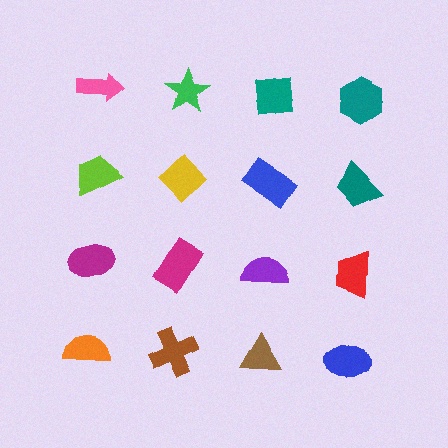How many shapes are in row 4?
4 shapes.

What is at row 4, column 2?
A brown cross.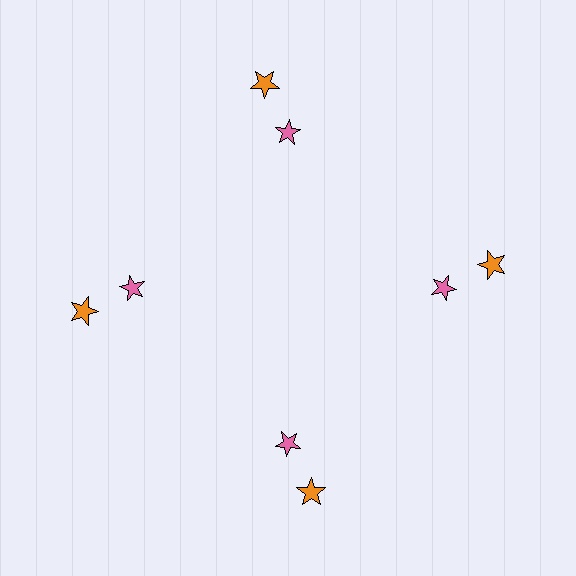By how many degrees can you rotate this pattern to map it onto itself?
The pattern maps onto itself every 90 degrees of rotation.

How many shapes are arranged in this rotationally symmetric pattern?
There are 8 shapes, arranged in 4 groups of 2.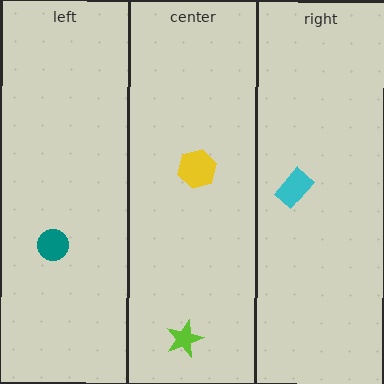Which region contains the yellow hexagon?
The center region.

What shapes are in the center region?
The lime star, the yellow hexagon.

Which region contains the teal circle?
The left region.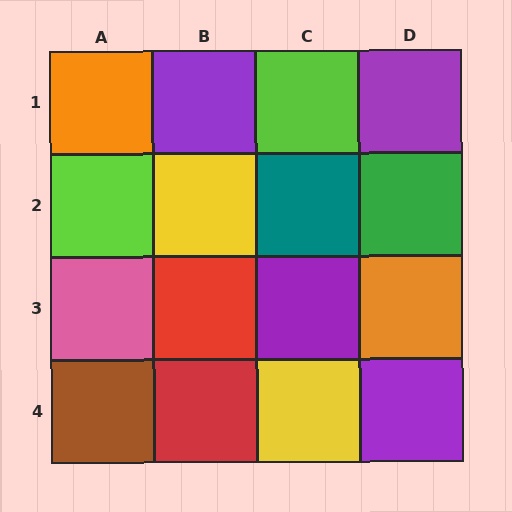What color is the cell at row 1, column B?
Purple.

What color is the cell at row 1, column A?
Orange.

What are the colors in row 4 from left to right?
Brown, red, yellow, purple.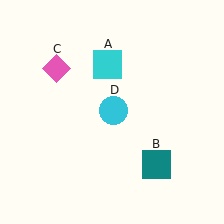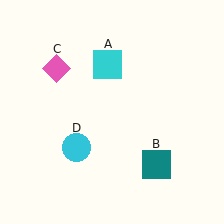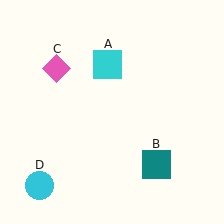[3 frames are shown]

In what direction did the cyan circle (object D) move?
The cyan circle (object D) moved down and to the left.